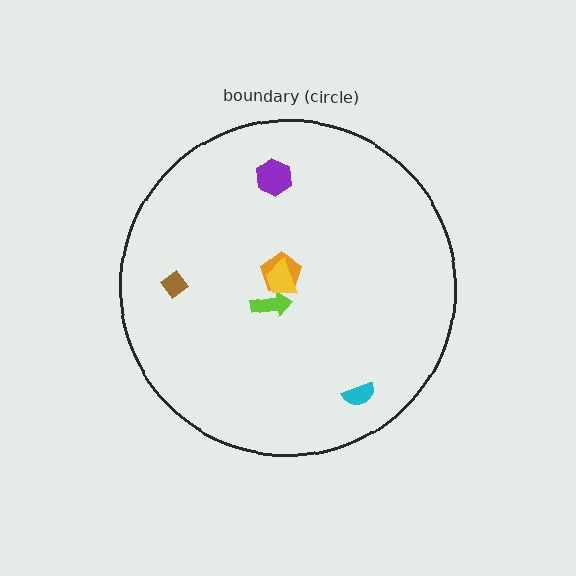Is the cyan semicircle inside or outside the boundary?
Inside.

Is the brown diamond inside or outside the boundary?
Inside.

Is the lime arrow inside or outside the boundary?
Inside.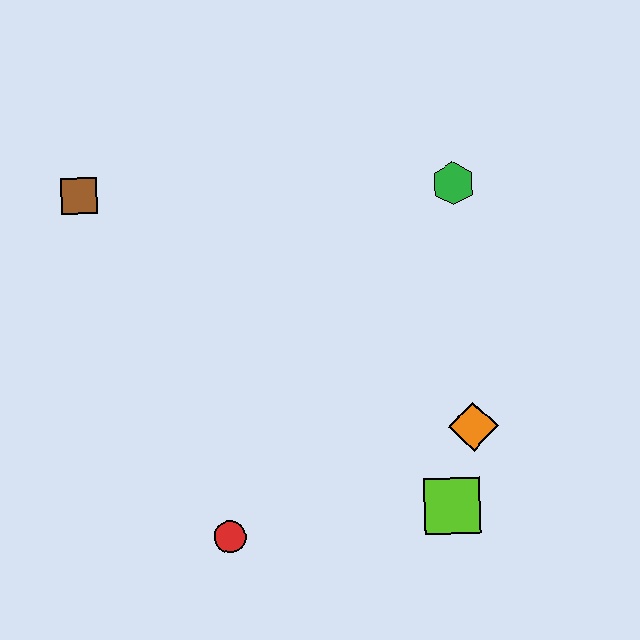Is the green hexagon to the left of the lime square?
No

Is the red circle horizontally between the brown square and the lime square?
Yes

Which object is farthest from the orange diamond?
The brown square is farthest from the orange diamond.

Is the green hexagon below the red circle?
No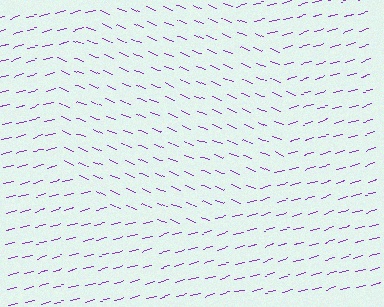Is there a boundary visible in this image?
Yes, there is a texture boundary formed by a change in line orientation.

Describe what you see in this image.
The image is filled with small purple line segments. A circle region in the image has lines oriented differently from the surrounding lines, creating a visible texture boundary.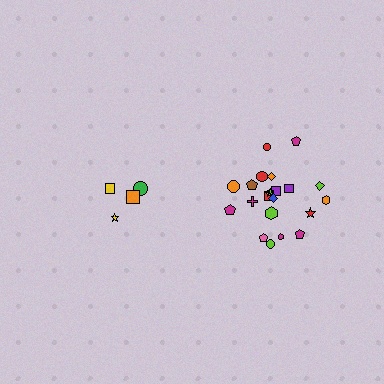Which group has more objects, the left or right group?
The right group.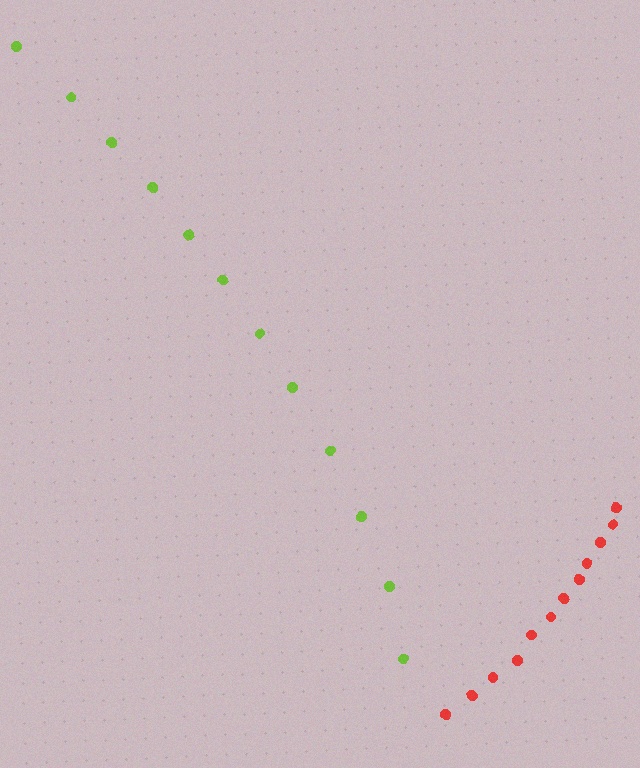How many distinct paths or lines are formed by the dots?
There are 2 distinct paths.